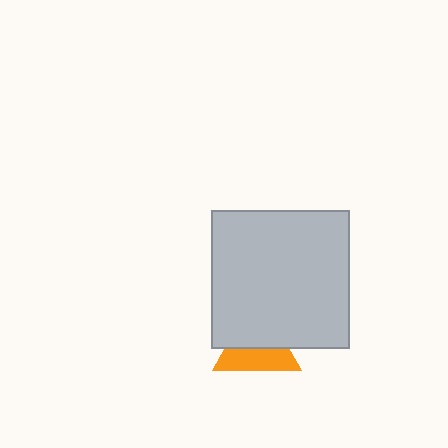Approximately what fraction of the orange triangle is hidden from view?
Roughly 53% of the orange triangle is hidden behind the light gray square.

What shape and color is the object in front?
The object in front is a light gray square.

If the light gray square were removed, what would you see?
You would see the complete orange triangle.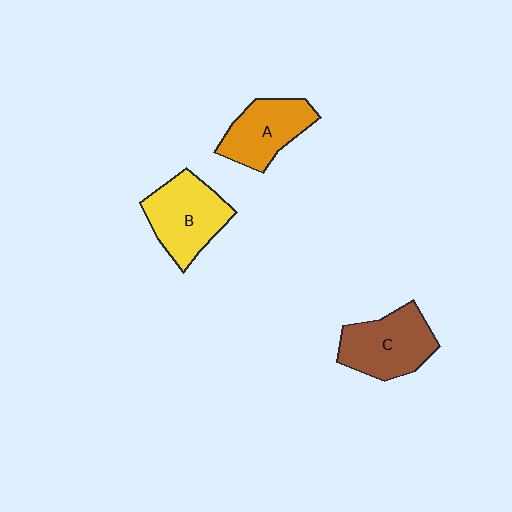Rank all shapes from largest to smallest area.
From largest to smallest: B (yellow), C (brown), A (orange).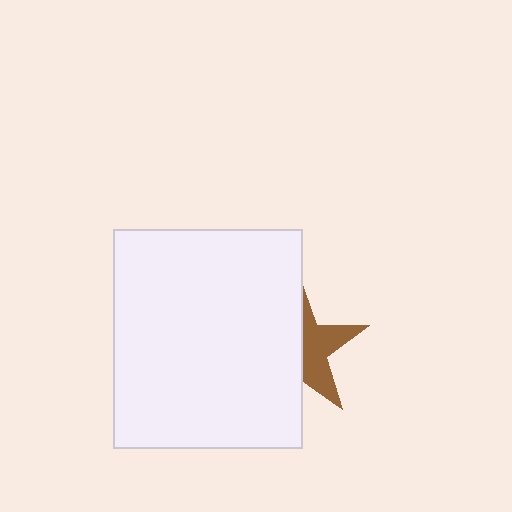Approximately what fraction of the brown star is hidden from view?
Roughly 58% of the brown star is hidden behind the white rectangle.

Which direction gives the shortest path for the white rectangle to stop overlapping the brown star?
Moving left gives the shortest separation.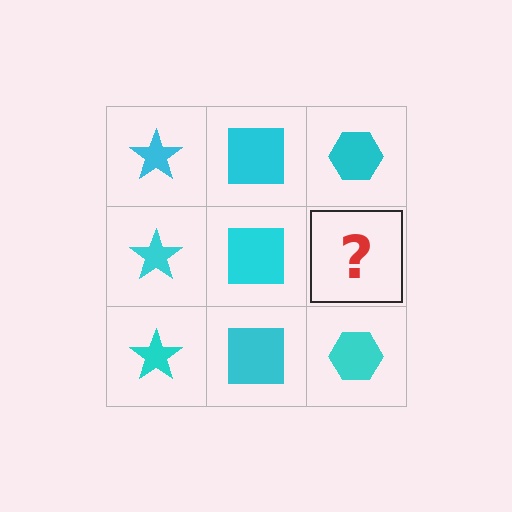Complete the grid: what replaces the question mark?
The question mark should be replaced with a cyan hexagon.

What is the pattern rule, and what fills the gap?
The rule is that each column has a consistent shape. The gap should be filled with a cyan hexagon.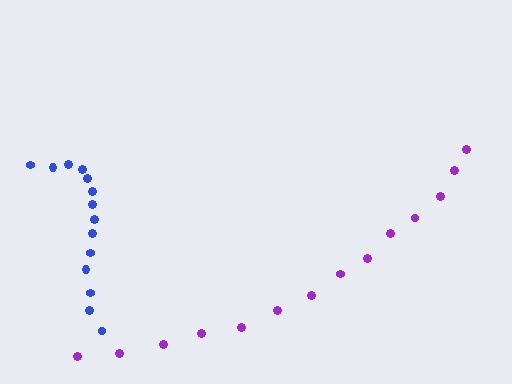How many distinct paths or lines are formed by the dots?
There are 2 distinct paths.